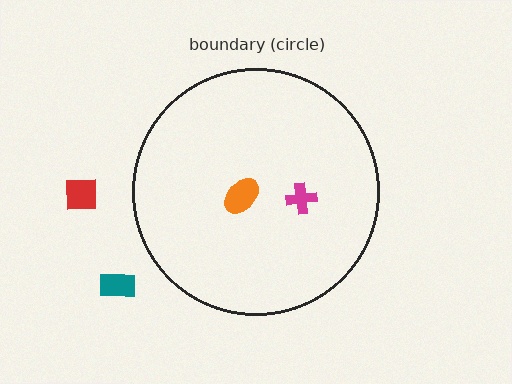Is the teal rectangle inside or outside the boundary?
Outside.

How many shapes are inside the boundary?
2 inside, 2 outside.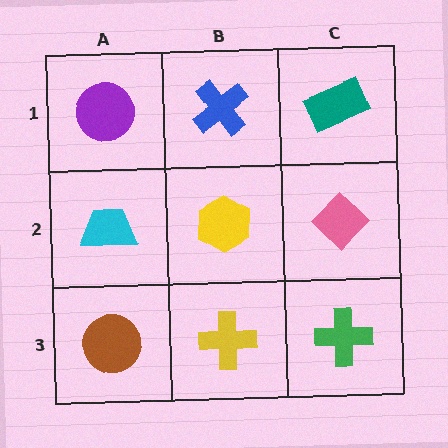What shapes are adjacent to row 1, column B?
A yellow hexagon (row 2, column B), a purple circle (row 1, column A), a teal rectangle (row 1, column C).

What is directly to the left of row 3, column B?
A brown circle.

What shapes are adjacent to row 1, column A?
A cyan trapezoid (row 2, column A), a blue cross (row 1, column B).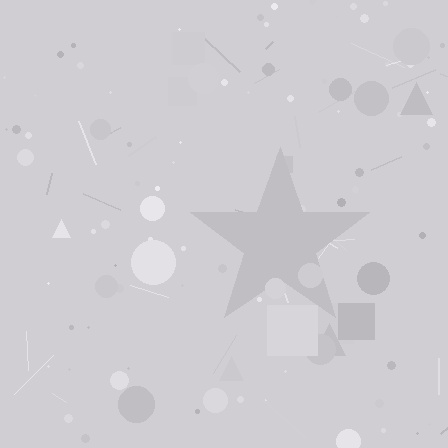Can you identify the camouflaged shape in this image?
The camouflaged shape is a star.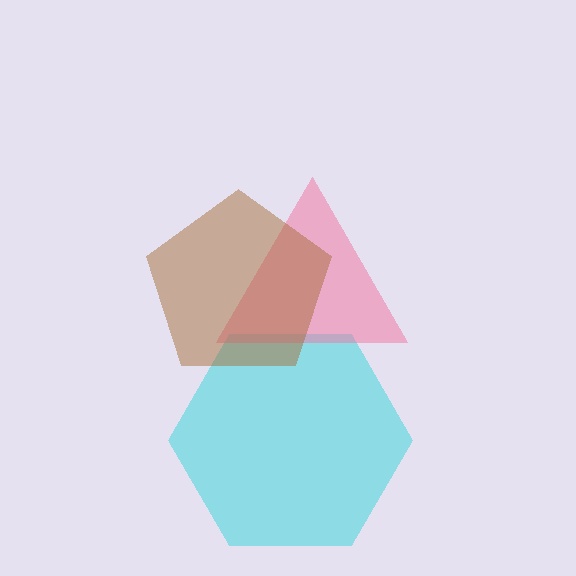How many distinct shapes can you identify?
There are 3 distinct shapes: a cyan hexagon, a pink triangle, a brown pentagon.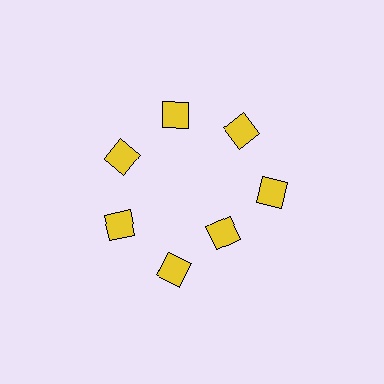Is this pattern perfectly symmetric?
No. The 7 yellow diamonds are arranged in a ring, but one element near the 5 o'clock position is pulled inward toward the center, breaking the 7-fold rotational symmetry.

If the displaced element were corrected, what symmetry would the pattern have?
It would have 7-fold rotational symmetry — the pattern would map onto itself every 51 degrees.